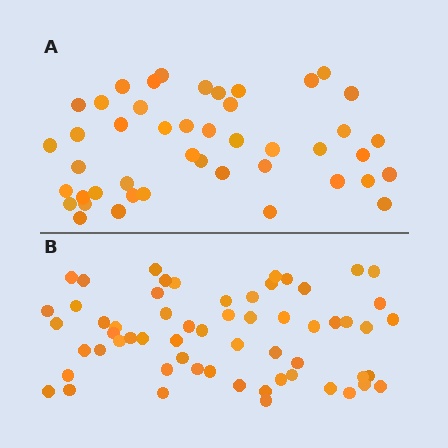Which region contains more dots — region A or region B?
Region B (the bottom region) has more dots.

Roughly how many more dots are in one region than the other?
Region B has approximately 15 more dots than region A.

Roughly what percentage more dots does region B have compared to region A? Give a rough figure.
About 35% more.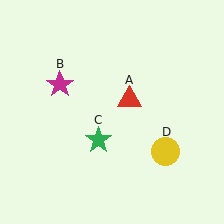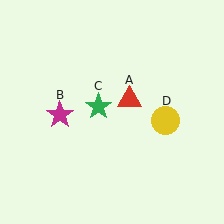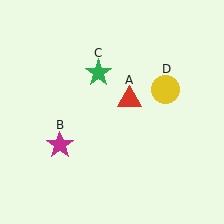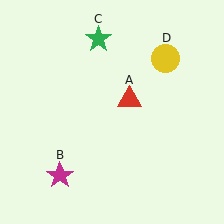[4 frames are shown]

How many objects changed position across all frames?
3 objects changed position: magenta star (object B), green star (object C), yellow circle (object D).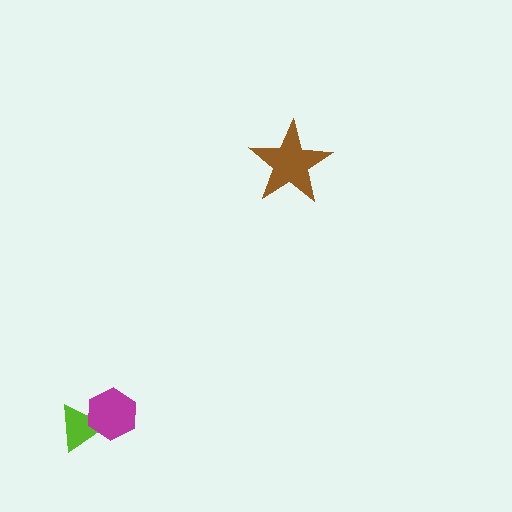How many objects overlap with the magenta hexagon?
1 object overlaps with the magenta hexagon.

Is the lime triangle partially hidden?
Yes, it is partially covered by another shape.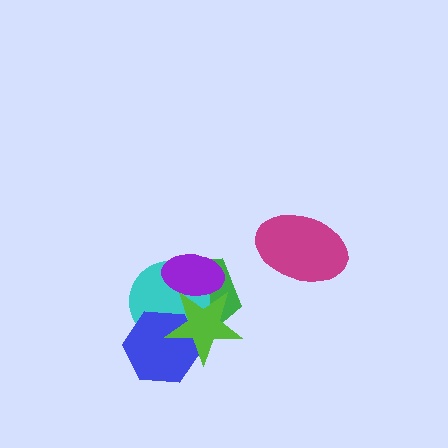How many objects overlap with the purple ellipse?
3 objects overlap with the purple ellipse.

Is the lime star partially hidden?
Yes, it is partially covered by another shape.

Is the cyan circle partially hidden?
Yes, it is partially covered by another shape.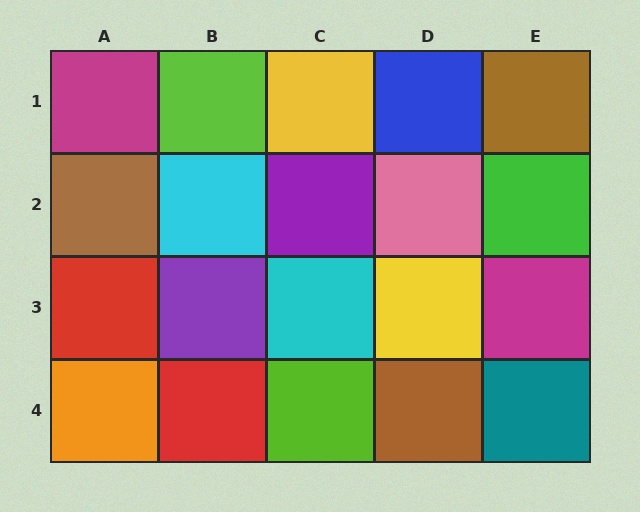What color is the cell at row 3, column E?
Magenta.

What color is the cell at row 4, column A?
Orange.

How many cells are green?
1 cell is green.